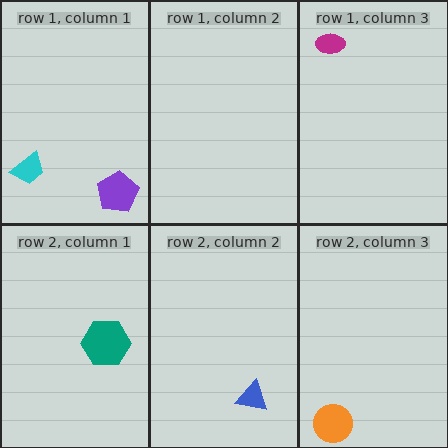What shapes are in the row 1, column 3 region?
The magenta ellipse.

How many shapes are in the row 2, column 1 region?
1.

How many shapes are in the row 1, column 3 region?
1.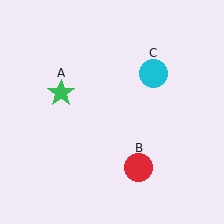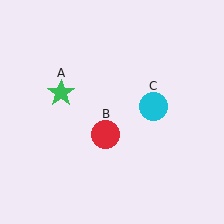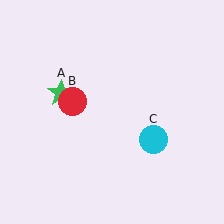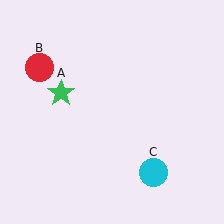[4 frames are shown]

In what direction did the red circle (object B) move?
The red circle (object B) moved up and to the left.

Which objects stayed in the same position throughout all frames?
Green star (object A) remained stationary.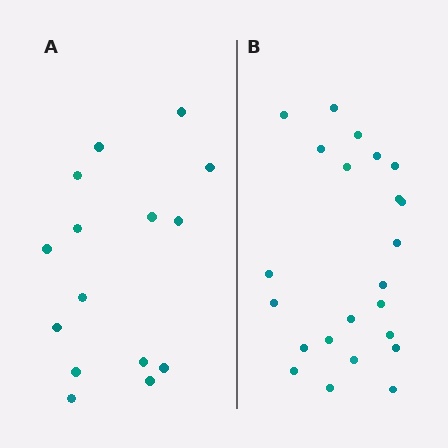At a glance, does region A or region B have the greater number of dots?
Region B (the right region) has more dots.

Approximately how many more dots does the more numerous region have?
Region B has roughly 8 or so more dots than region A.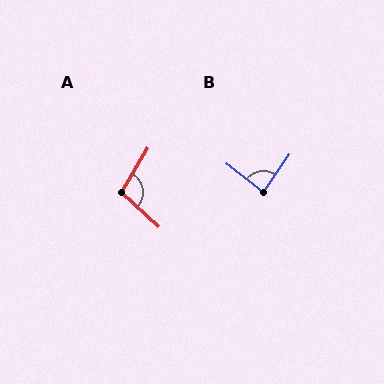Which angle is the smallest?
B, at approximately 86 degrees.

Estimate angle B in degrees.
Approximately 86 degrees.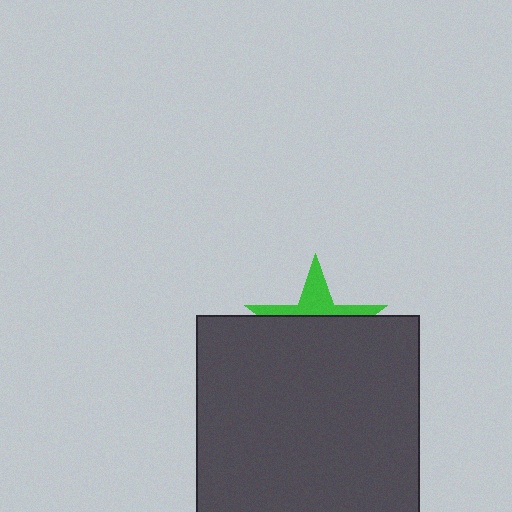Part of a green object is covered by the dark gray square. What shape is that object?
It is a star.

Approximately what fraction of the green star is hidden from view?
Roughly 66% of the green star is hidden behind the dark gray square.